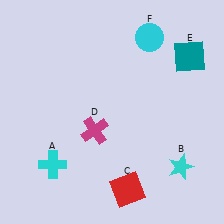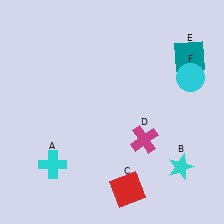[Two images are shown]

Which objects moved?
The objects that moved are: the magenta cross (D), the cyan circle (F).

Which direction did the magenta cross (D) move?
The magenta cross (D) moved right.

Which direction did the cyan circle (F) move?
The cyan circle (F) moved right.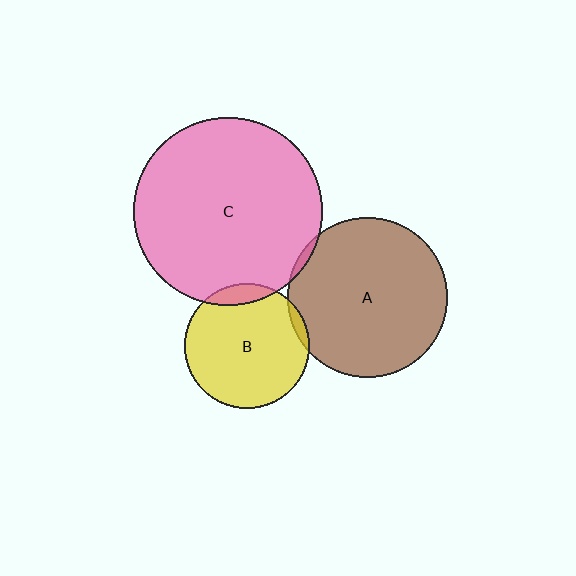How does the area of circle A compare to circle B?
Approximately 1.6 times.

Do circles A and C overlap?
Yes.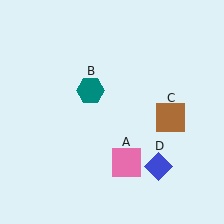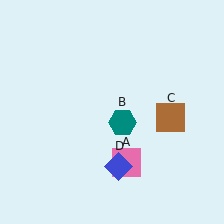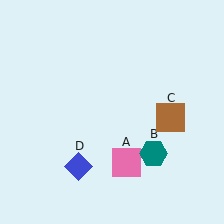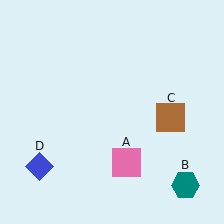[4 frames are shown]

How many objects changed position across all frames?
2 objects changed position: teal hexagon (object B), blue diamond (object D).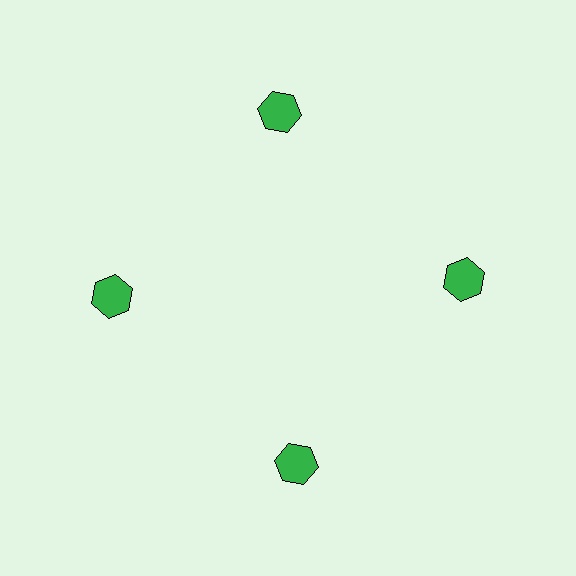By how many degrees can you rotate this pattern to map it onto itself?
The pattern maps onto itself every 90 degrees of rotation.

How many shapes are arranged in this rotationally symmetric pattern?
There are 4 shapes, arranged in 4 groups of 1.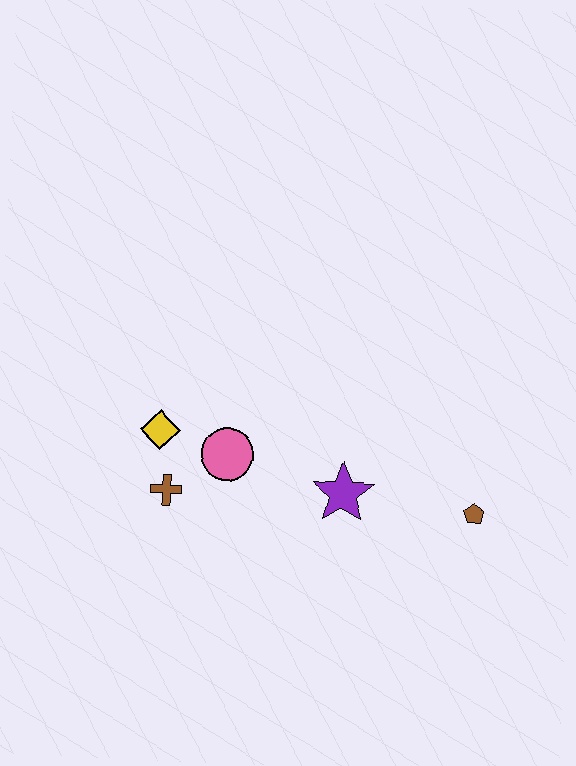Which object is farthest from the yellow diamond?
The brown pentagon is farthest from the yellow diamond.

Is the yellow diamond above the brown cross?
Yes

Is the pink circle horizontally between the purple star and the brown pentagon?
No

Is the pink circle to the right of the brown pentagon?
No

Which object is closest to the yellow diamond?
The brown cross is closest to the yellow diamond.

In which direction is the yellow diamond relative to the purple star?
The yellow diamond is to the left of the purple star.